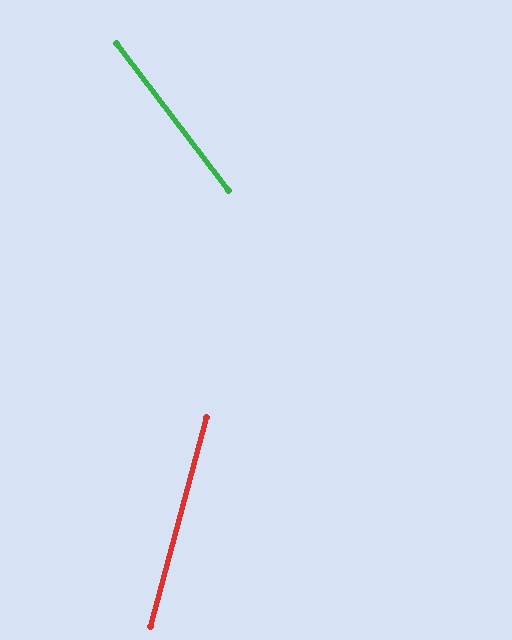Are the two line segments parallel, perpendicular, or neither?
Neither parallel nor perpendicular — they differ by about 52°.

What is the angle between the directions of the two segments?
Approximately 52 degrees.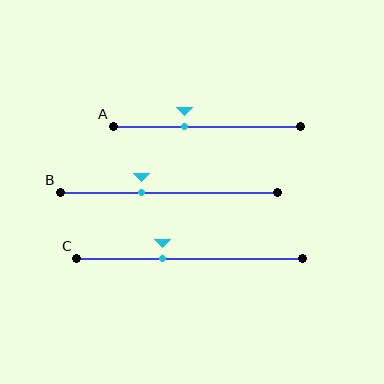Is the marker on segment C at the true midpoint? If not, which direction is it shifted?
No, the marker on segment C is shifted to the left by about 12% of the segment length.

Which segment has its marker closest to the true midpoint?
Segment A has its marker closest to the true midpoint.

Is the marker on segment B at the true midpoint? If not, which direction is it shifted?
No, the marker on segment B is shifted to the left by about 13% of the segment length.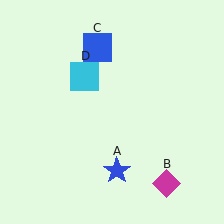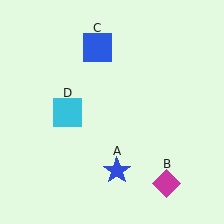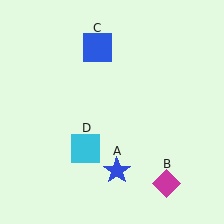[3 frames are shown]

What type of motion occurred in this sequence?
The cyan square (object D) rotated counterclockwise around the center of the scene.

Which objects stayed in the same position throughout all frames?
Blue star (object A) and magenta diamond (object B) and blue square (object C) remained stationary.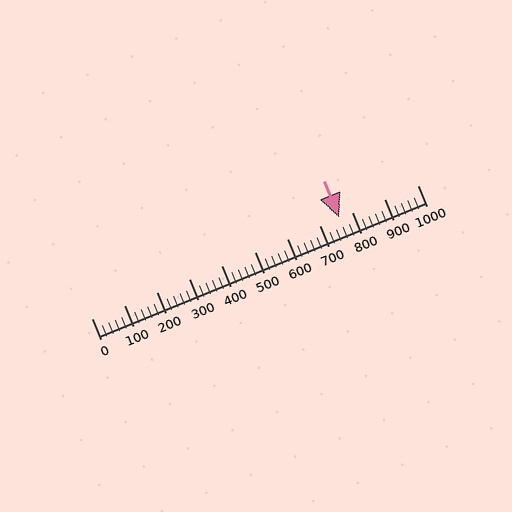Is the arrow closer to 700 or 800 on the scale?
The arrow is closer to 800.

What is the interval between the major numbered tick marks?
The major tick marks are spaced 100 units apart.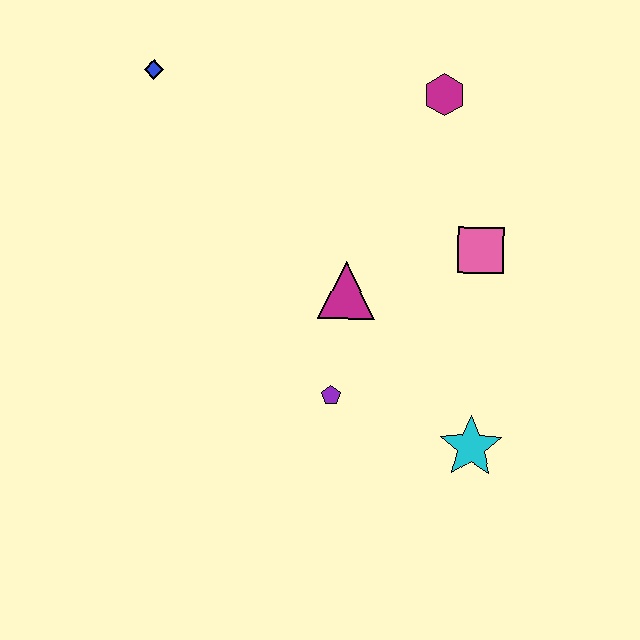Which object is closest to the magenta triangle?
The purple pentagon is closest to the magenta triangle.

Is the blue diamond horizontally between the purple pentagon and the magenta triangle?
No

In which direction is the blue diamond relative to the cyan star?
The blue diamond is above the cyan star.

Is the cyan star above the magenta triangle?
No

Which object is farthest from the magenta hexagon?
The cyan star is farthest from the magenta hexagon.